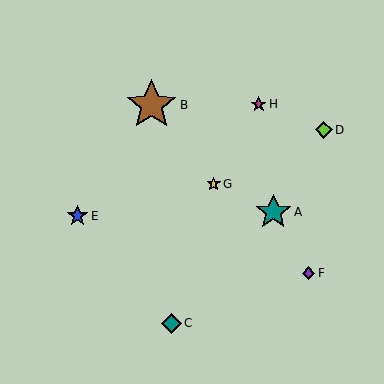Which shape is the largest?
The brown star (labeled B) is the largest.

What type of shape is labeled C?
Shape C is a teal diamond.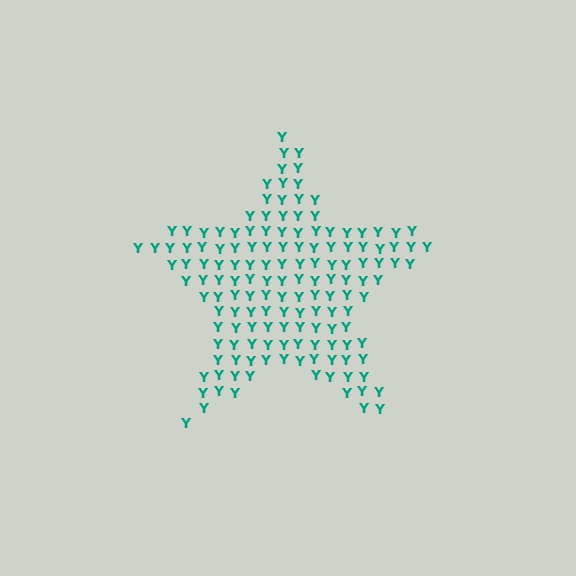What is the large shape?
The large shape is a star.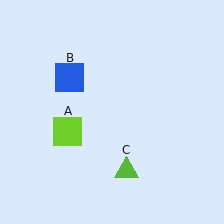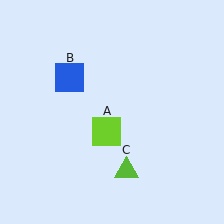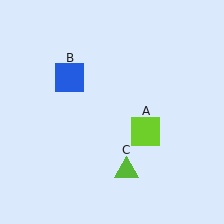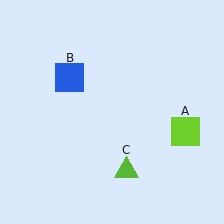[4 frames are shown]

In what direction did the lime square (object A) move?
The lime square (object A) moved right.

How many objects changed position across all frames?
1 object changed position: lime square (object A).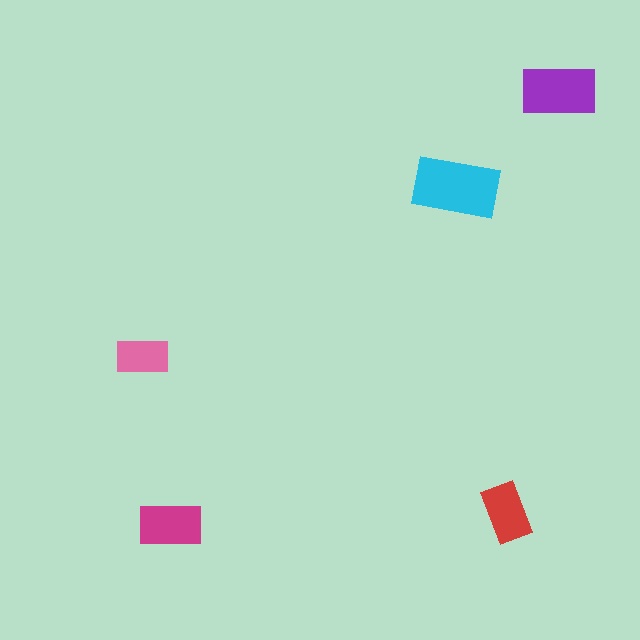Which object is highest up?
The purple rectangle is topmost.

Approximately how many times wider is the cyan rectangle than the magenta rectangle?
About 1.5 times wider.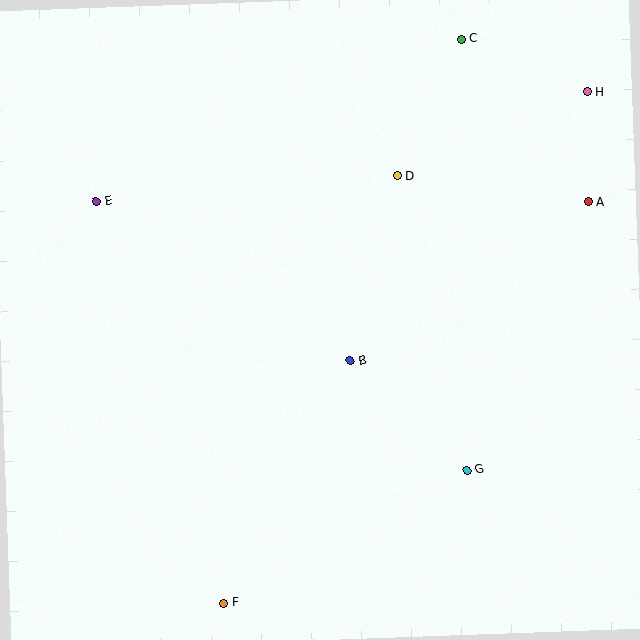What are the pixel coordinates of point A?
Point A is at (588, 202).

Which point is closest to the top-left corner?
Point E is closest to the top-left corner.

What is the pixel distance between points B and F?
The distance between B and F is 273 pixels.